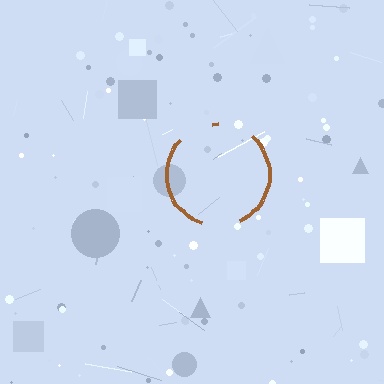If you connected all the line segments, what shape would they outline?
They would outline a circle.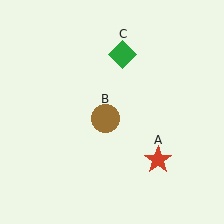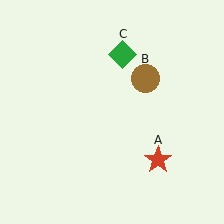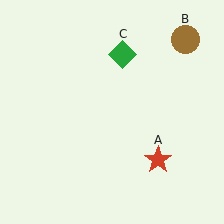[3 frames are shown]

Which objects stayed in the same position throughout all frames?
Red star (object A) and green diamond (object C) remained stationary.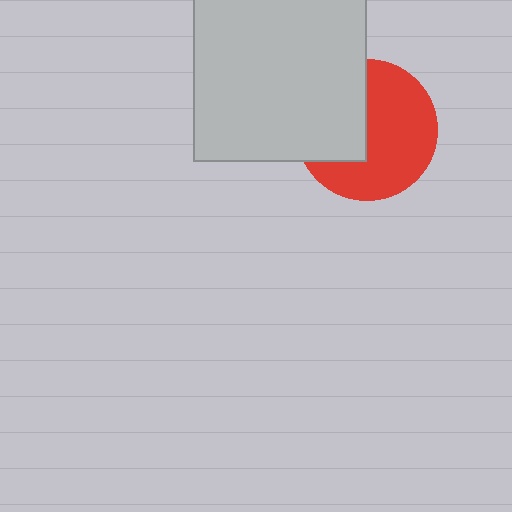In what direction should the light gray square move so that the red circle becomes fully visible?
The light gray square should move left. That is the shortest direction to clear the overlap and leave the red circle fully visible.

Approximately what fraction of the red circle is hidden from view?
Roughly 39% of the red circle is hidden behind the light gray square.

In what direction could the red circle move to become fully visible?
The red circle could move right. That would shift it out from behind the light gray square entirely.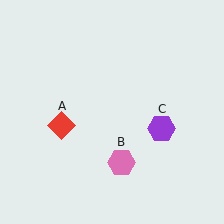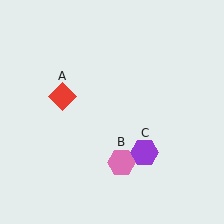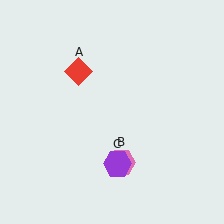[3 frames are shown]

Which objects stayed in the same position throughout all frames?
Pink hexagon (object B) remained stationary.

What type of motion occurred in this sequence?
The red diamond (object A), purple hexagon (object C) rotated clockwise around the center of the scene.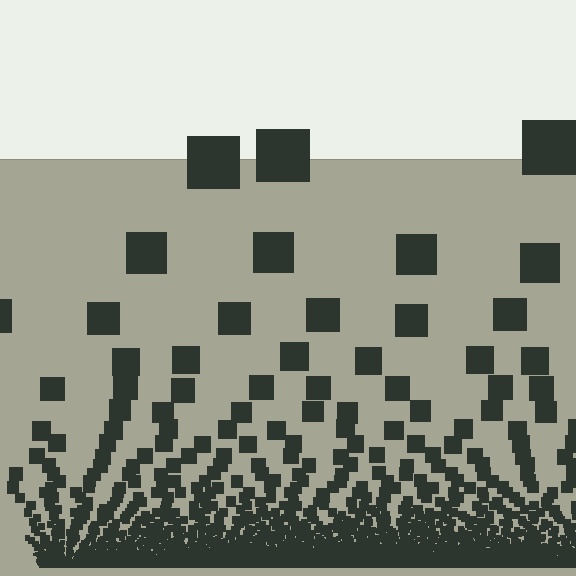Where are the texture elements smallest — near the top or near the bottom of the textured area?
Near the bottom.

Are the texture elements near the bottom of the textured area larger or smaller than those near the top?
Smaller. The gradient is inverted — elements near the bottom are smaller and denser.